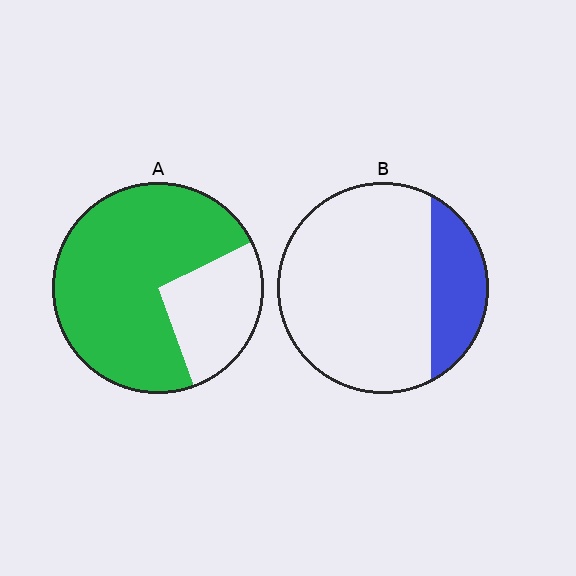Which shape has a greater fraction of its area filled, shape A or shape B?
Shape A.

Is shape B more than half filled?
No.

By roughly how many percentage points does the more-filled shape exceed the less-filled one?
By roughly 50 percentage points (A over B).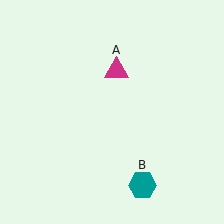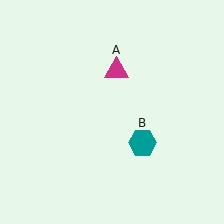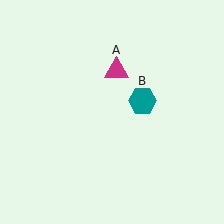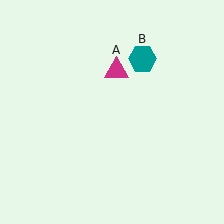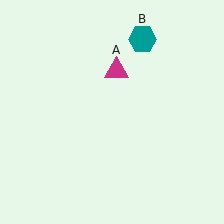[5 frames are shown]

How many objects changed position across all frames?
1 object changed position: teal hexagon (object B).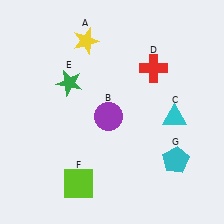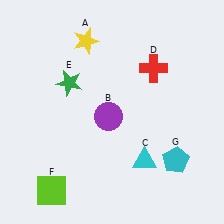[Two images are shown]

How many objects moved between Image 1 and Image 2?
2 objects moved between the two images.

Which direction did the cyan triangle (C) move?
The cyan triangle (C) moved down.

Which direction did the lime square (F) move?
The lime square (F) moved left.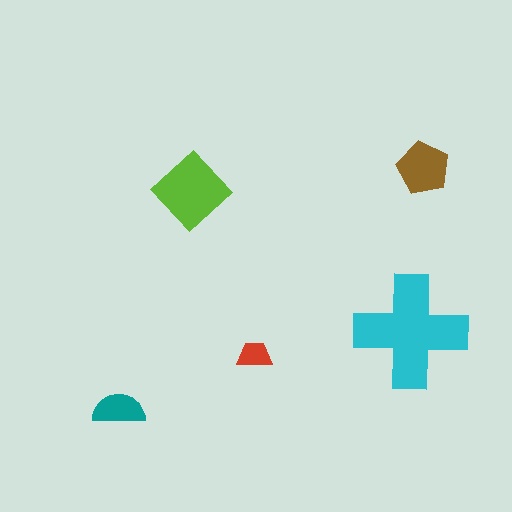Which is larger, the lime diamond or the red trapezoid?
The lime diamond.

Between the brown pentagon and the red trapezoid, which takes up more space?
The brown pentagon.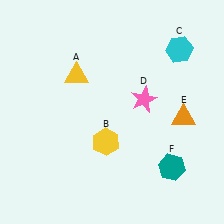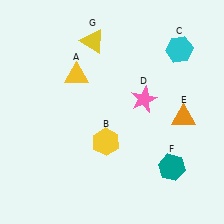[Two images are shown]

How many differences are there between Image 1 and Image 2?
There is 1 difference between the two images.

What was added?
A yellow triangle (G) was added in Image 2.